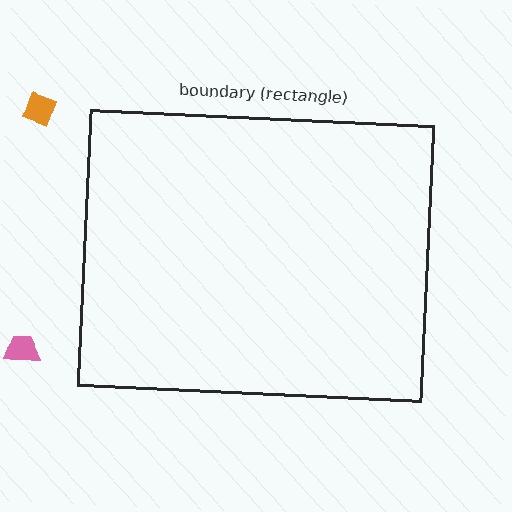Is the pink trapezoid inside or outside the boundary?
Outside.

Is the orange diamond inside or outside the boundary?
Outside.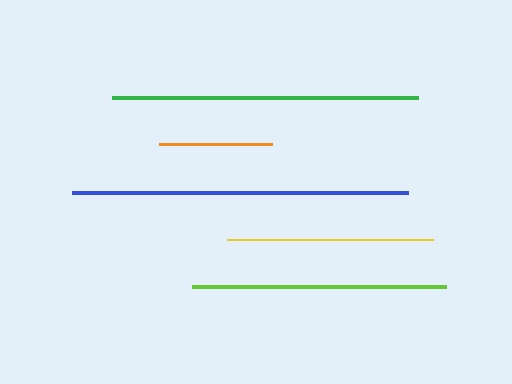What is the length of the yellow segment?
The yellow segment is approximately 206 pixels long.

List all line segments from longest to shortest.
From longest to shortest: blue, green, lime, yellow, orange.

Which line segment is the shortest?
The orange line is the shortest at approximately 113 pixels.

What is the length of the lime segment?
The lime segment is approximately 254 pixels long.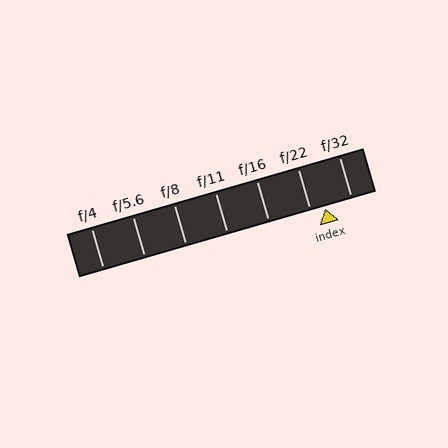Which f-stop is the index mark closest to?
The index mark is closest to f/22.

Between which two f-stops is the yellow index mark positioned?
The index mark is between f/22 and f/32.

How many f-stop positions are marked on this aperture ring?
There are 7 f-stop positions marked.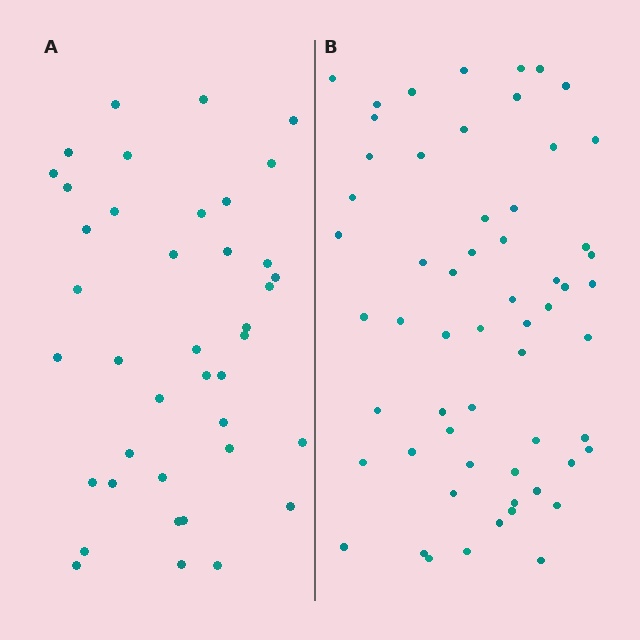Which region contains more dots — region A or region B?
Region B (the right region) has more dots.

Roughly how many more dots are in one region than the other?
Region B has approximately 20 more dots than region A.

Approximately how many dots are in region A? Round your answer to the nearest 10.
About 40 dots.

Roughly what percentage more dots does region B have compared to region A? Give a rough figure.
About 50% more.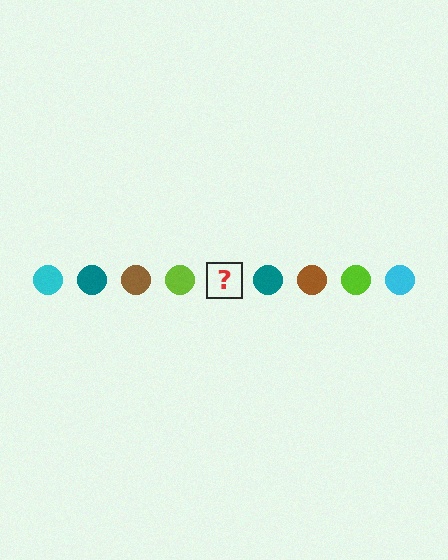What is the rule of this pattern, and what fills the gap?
The rule is that the pattern cycles through cyan, teal, brown, lime circles. The gap should be filled with a cyan circle.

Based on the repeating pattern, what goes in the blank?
The blank should be a cyan circle.